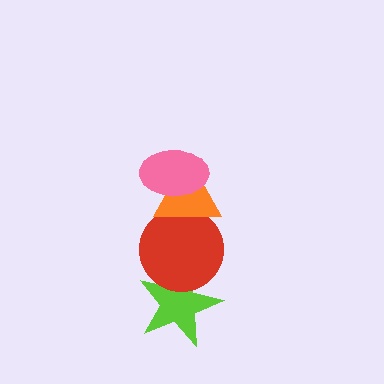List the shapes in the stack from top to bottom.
From top to bottom: the pink ellipse, the orange triangle, the red circle, the lime star.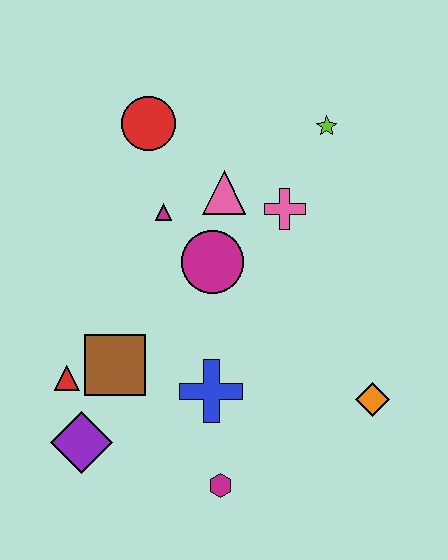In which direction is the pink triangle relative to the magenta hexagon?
The pink triangle is above the magenta hexagon.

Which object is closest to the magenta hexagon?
The blue cross is closest to the magenta hexagon.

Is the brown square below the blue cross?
No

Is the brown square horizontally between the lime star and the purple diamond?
Yes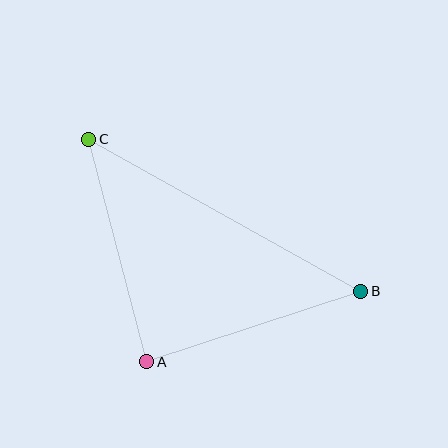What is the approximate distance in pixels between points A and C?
The distance between A and C is approximately 230 pixels.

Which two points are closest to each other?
Points A and B are closest to each other.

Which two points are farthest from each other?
Points B and C are farthest from each other.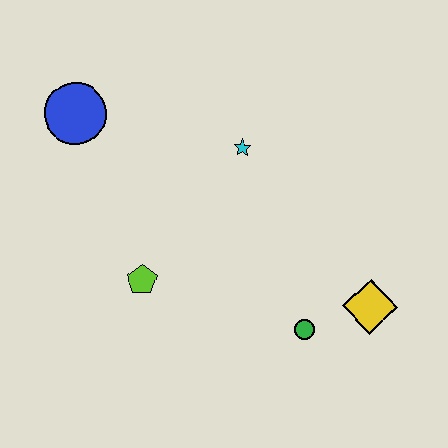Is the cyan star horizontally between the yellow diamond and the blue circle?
Yes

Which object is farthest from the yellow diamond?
The blue circle is farthest from the yellow diamond.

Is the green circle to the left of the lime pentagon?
No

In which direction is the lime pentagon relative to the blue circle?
The lime pentagon is below the blue circle.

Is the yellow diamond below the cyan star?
Yes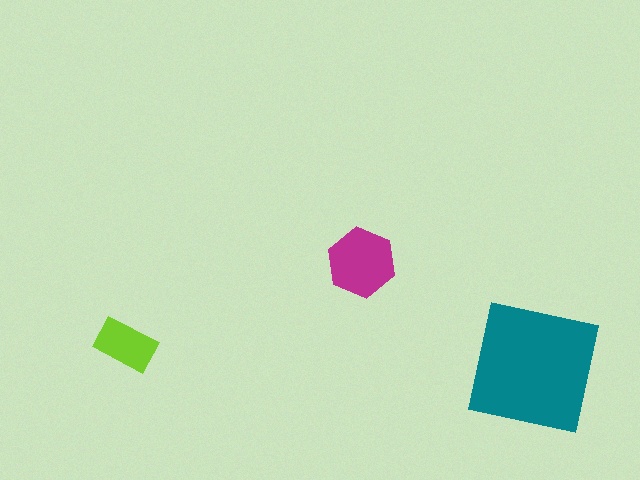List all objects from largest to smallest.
The teal square, the magenta hexagon, the lime rectangle.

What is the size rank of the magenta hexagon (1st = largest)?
2nd.